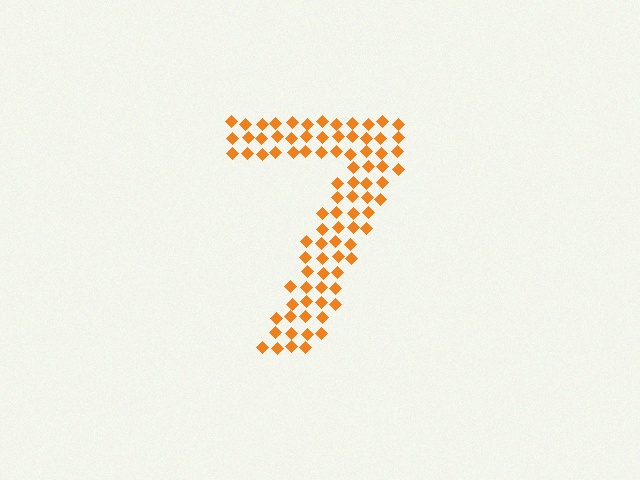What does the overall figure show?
The overall figure shows the digit 7.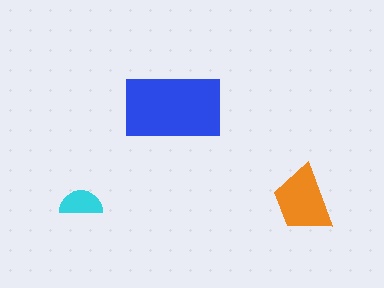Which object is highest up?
The blue rectangle is topmost.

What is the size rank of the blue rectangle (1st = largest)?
1st.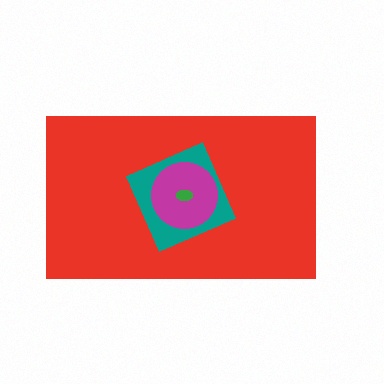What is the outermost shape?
The red rectangle.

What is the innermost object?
The green ellipse.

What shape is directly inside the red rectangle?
The teal square.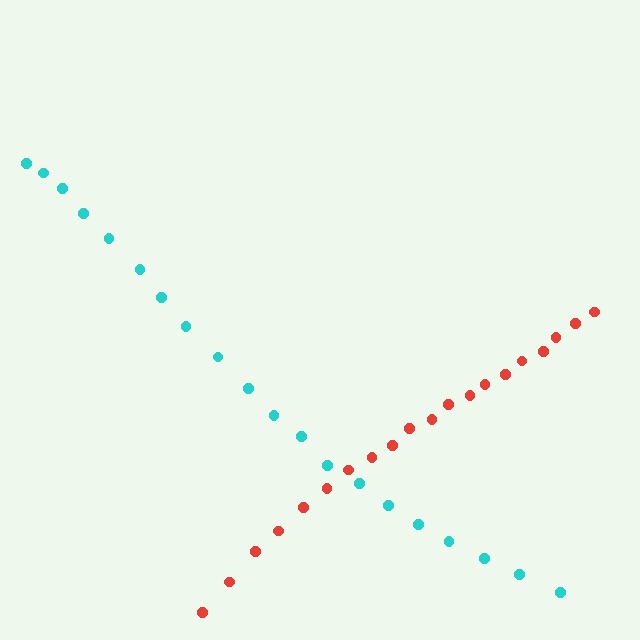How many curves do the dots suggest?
There are 2 distinct paths.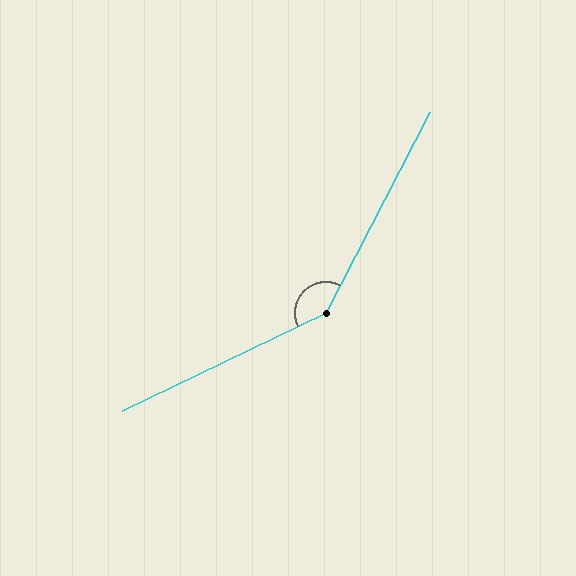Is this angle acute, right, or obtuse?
It is obtuse.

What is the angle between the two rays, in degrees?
Approximately 143 degrees.